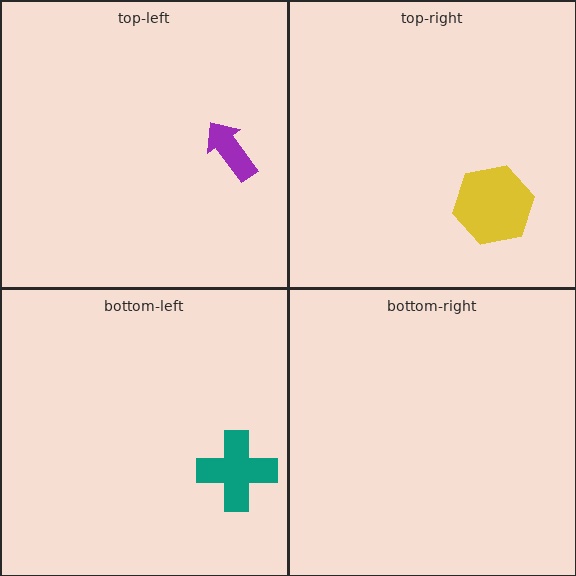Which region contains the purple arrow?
The top-left region.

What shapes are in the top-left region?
The purple arrow.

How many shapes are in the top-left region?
1.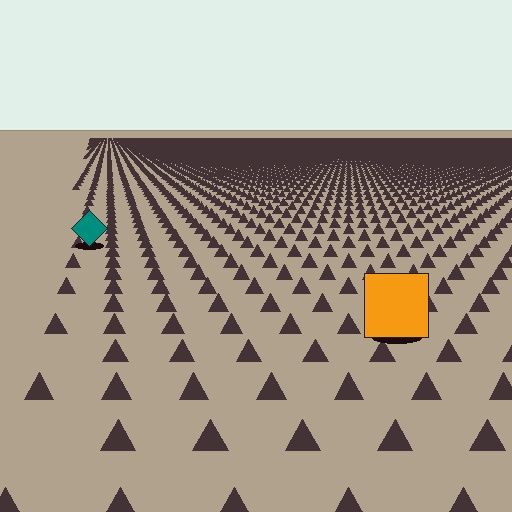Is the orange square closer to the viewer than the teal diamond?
Yes. The orange square is closer — you can tell from the texture gradient: the ground texture is coarser near it.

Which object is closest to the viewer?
The orange square is closest. The texture marks near it are larger and more spread out.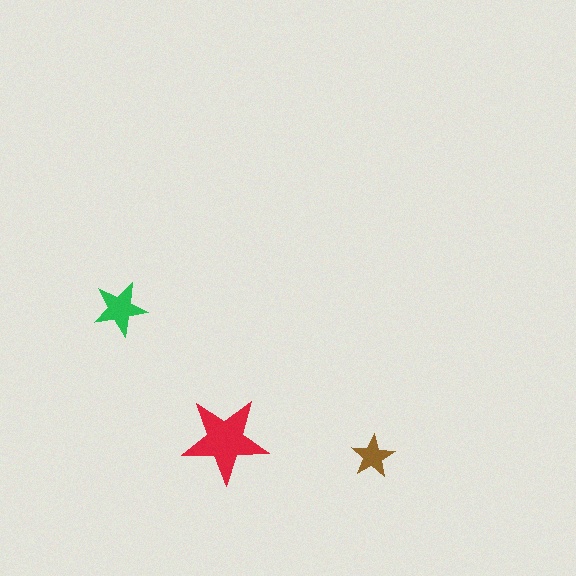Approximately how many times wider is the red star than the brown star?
About 2 times wider.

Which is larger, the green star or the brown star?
The green one.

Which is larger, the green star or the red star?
The red one.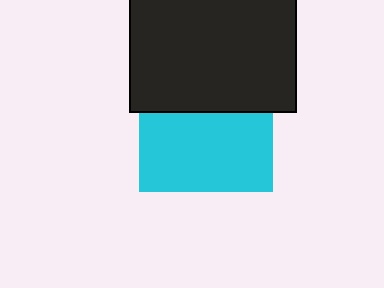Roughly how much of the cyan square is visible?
About half of it is visible (roughly 58%).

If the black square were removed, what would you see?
You would see the complete cyan square.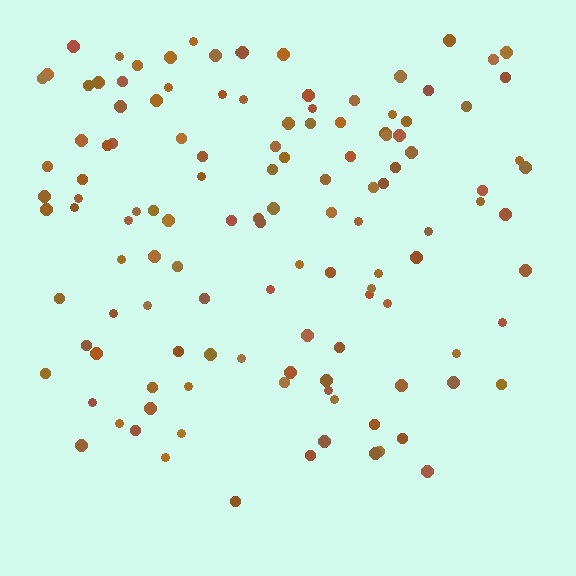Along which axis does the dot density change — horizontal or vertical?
Vertical.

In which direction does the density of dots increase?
From bottom to top, with the top side densest.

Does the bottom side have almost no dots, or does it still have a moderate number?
Still a moderate number, just noticeably fewer than the top.